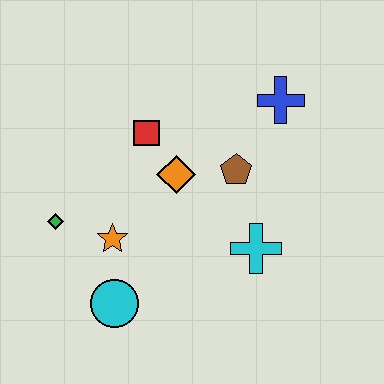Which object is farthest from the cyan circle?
The blue cross is farthest from the cyan circle.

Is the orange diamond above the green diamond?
Yes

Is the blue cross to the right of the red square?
Yes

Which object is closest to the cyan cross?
The brown pentagon is closest to the cyan cross.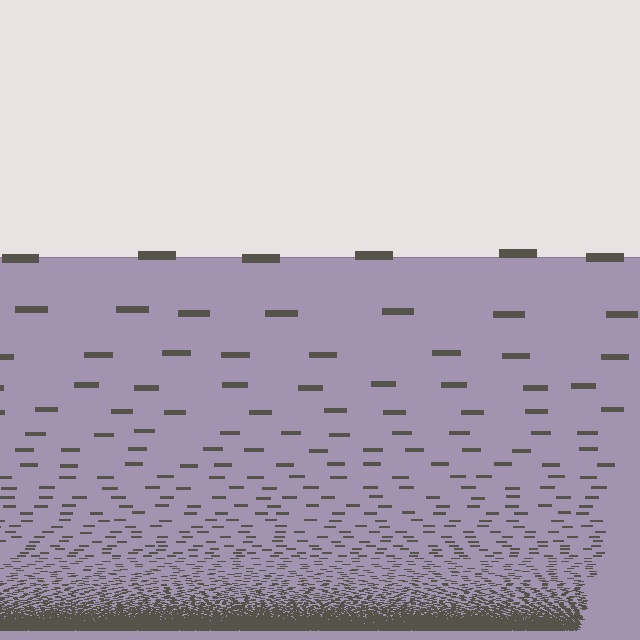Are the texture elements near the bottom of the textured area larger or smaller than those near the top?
Smaller. The gradient is inverted — elements near the bottom are smaller and denser.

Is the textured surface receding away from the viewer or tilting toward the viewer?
The surface appears to tilt toward the viewer. Texture elements get larger and sparser toward the top.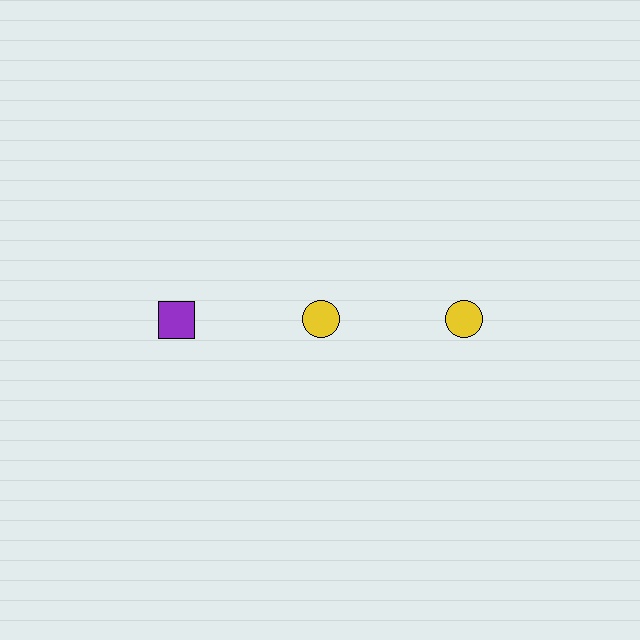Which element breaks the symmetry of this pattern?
The purple square in the top row, leftmost column breaks the symmetry. All other shapes are yellow circles.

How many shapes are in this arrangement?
There are 3 shapes arranged in a grid pattern.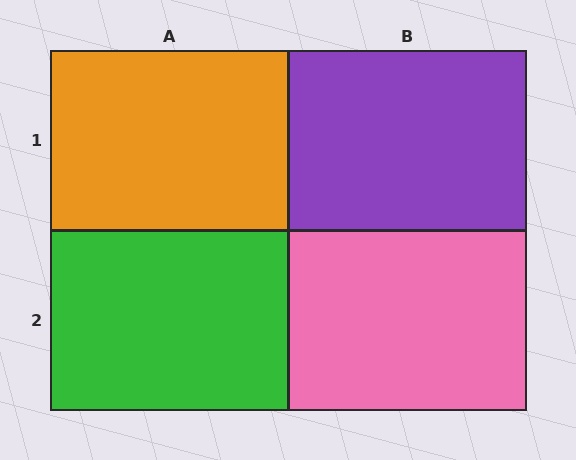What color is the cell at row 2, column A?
Green.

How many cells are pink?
1 cell is pink.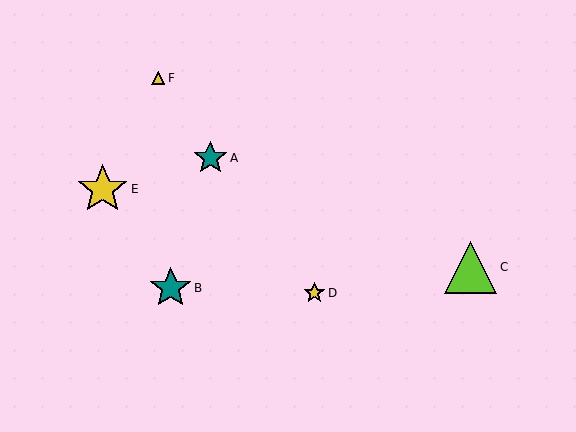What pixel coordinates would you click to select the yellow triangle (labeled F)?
Click at (158, 78) to select the yellow triangle F.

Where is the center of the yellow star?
The center of the yellow star is at (103, 189).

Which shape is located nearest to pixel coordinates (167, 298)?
The teal star (labeled B) at (171, 288) is nearest to that location.